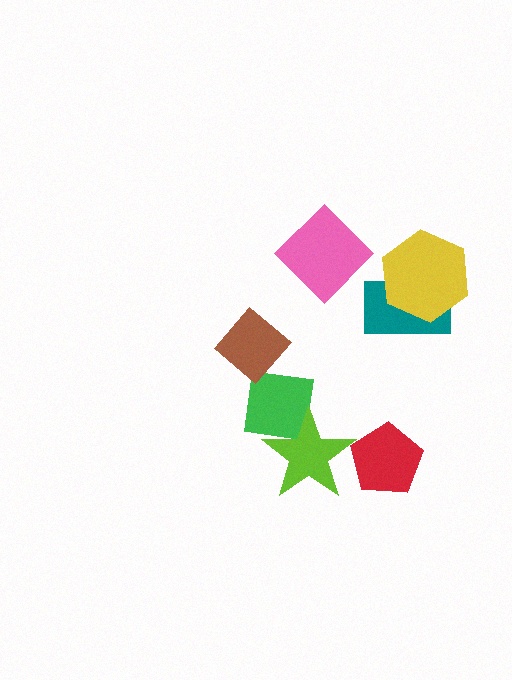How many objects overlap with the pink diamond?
0 objects overlap with the pink diamond.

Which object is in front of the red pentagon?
The lime star is in front of the red pentagon.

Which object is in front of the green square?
The lime star is in front of the green square.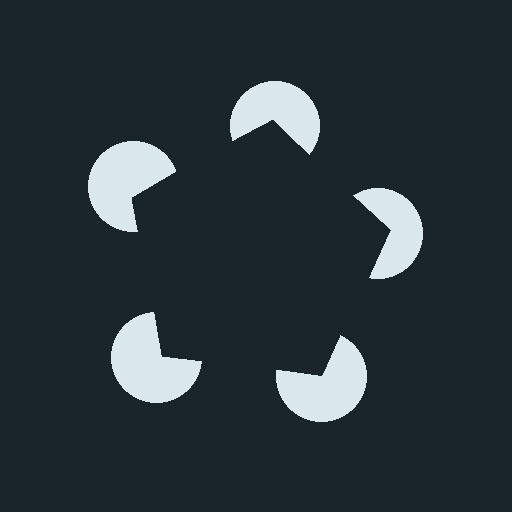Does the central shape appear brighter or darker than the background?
It typically appears slightly darker than the background, even though no actual brightness change is drawn.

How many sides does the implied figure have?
5 sides.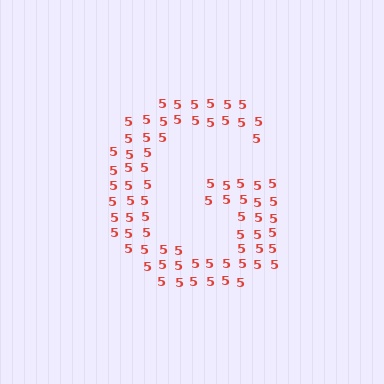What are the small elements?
The small elements are digit 5's.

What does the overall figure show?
The overall figure shows the letter G.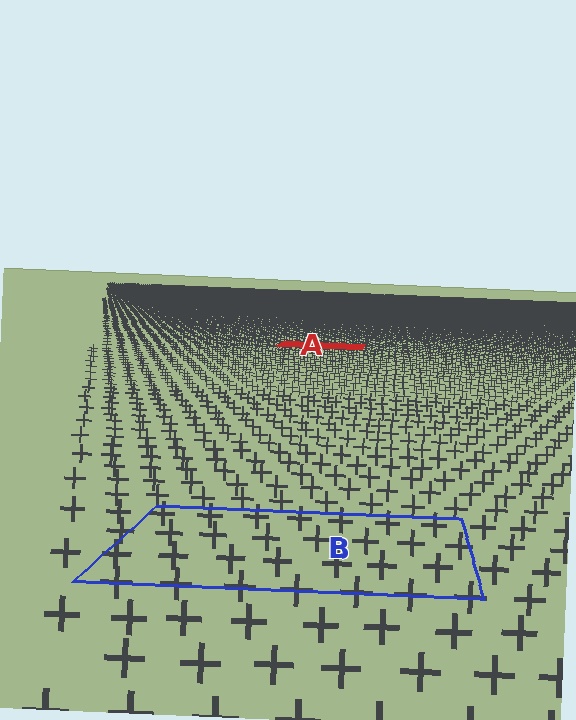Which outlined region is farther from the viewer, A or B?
Region A is farther from the viewer — the texture elements inside it appear smaller and more densely packed.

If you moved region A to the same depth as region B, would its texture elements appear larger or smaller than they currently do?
They would appear larger. At a closer depth, the same texture elements are projected at a bigger on-screen size.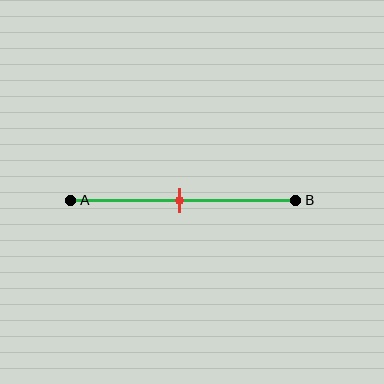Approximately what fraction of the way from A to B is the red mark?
The red mark is approximately 50% of the way from A to B.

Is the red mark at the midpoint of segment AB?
Yes, the mark is approximately at the midpoint.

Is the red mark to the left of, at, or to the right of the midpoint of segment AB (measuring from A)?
The red mark is approximately at the midpoint of segment AB.